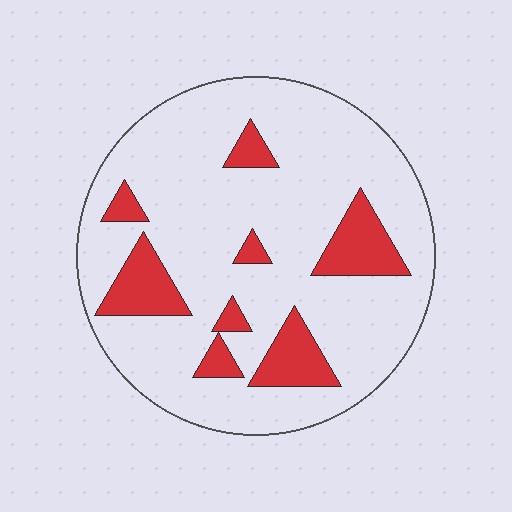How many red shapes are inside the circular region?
8.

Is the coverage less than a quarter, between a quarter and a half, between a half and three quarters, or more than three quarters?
Less than a quarter.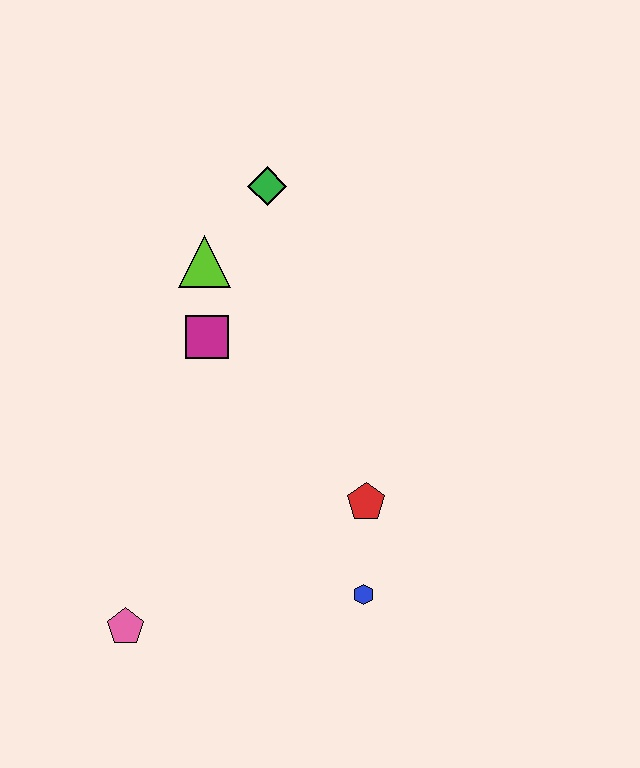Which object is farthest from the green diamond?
The pink pentagon is farthest from the green diamond.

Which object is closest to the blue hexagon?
The red pentagon is closest to the blue hexagon.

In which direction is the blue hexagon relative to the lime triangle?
The blue hexagon is below the lime triangle.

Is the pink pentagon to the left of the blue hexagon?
Yes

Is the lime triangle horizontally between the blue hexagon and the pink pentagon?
Yes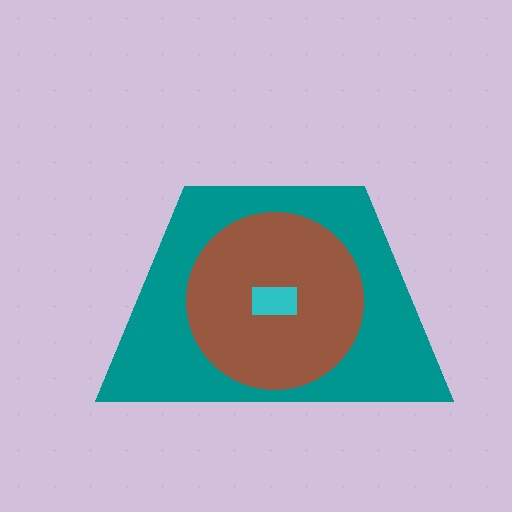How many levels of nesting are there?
3.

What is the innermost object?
The cyan rectangle.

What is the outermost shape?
The teal trapezoid.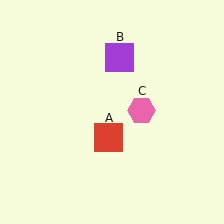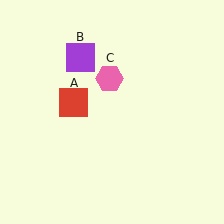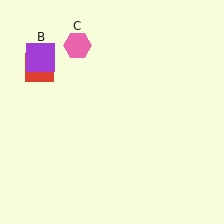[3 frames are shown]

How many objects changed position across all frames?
3 objects changed position: red square (object A), purple square (object B), pink hexagon (object C).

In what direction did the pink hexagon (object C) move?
The pink hexagon (object C) moved up and to the left.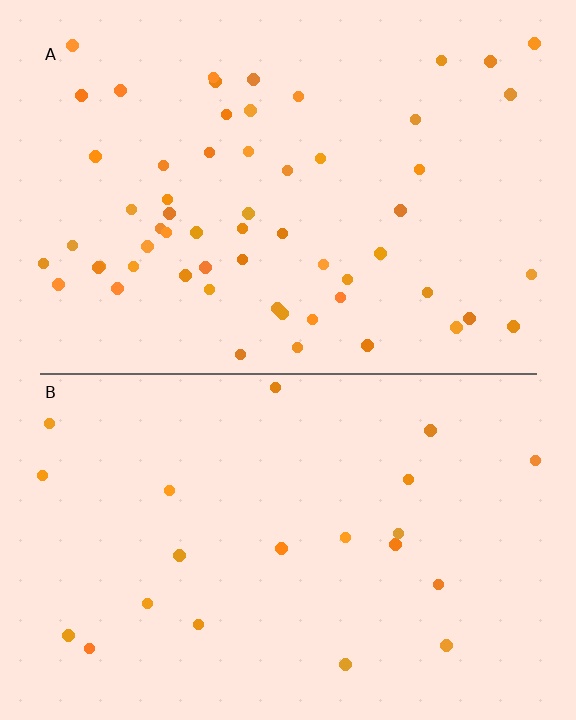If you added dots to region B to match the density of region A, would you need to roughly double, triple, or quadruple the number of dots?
Approximately triple.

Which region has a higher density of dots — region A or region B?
A (the top).